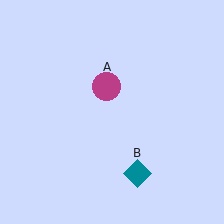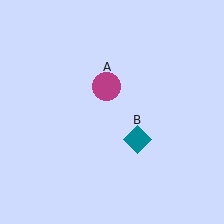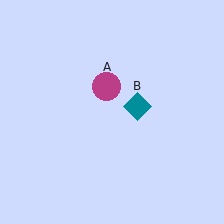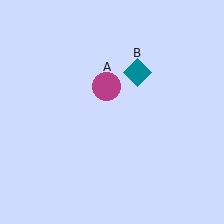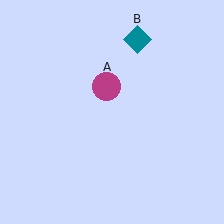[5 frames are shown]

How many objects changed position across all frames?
1 object changed position: teal diamond (object B).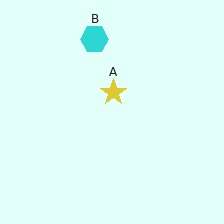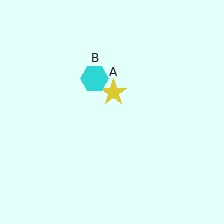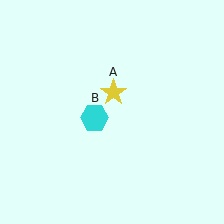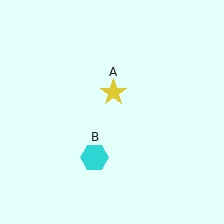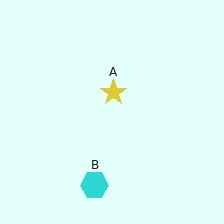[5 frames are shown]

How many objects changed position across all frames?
1 object changed position: cyan hexagon (object B).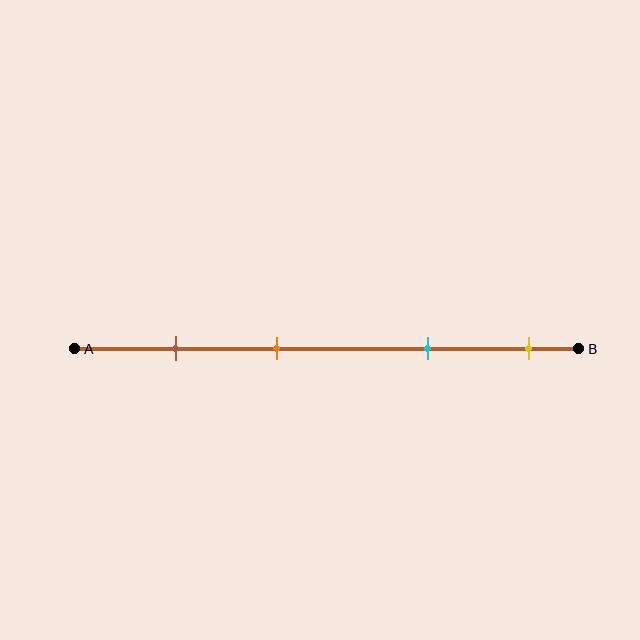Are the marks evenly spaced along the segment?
No, the marks are not evenly spaced.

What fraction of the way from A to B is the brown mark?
The brown mark is approximately 20% (0.2) of the way from A to B.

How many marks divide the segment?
There are 4 marks dividing the segment.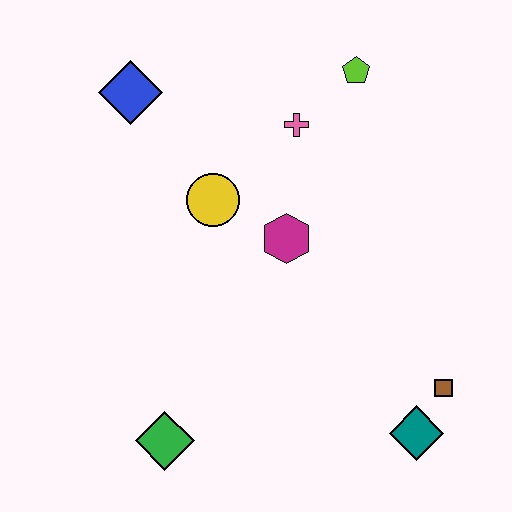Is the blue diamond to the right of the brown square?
No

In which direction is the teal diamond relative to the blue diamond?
The teal diamond is below the blue diamond.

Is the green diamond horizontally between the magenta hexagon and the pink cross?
No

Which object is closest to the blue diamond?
The yellow circle is closest to the blue diamond.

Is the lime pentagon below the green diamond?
No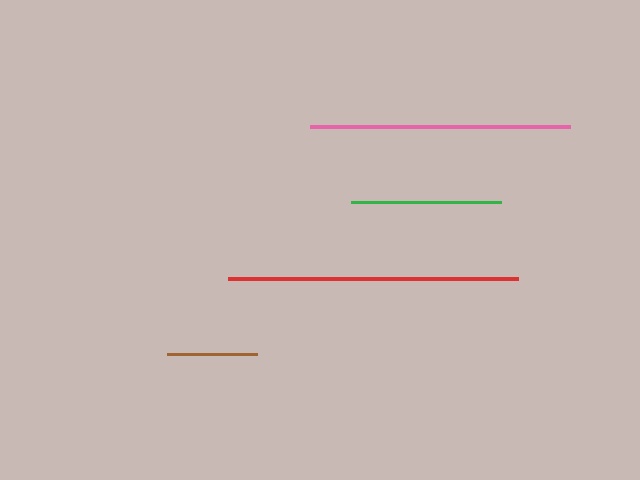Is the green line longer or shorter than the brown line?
The green line is longer than the brown line.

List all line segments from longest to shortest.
From longest to shortest: red, pink, green, brown.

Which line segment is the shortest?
The brown line is the shortest at approximately 90 pixels.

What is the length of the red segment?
The red segment is approximately 290 pixels long.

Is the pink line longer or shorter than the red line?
The red line is longer than the pink line.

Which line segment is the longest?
The red line is the longest at approximately 290 pixels.